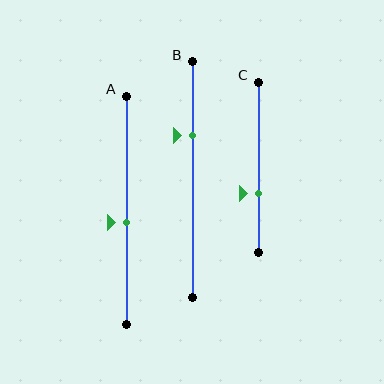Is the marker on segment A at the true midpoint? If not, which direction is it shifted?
No, the marker on segment A is shifted downward by about 5% of the segment length.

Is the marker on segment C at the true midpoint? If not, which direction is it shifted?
No, the marker on segment C is shifted downward by about 15% of the segment length.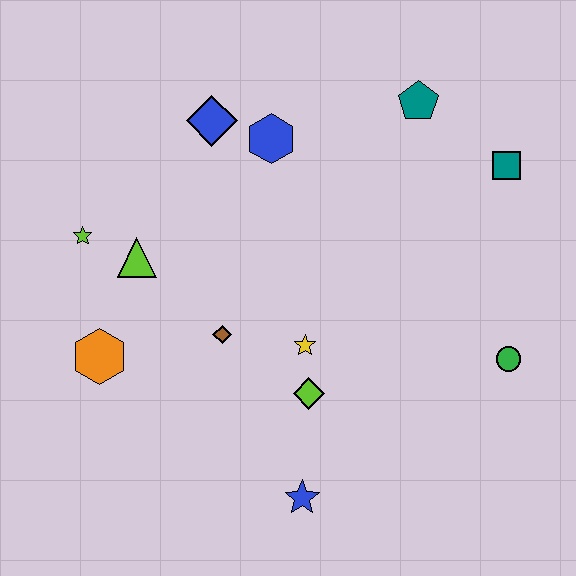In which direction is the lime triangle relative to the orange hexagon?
The lime triangle is above the orange hexagon.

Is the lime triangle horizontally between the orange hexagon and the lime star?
No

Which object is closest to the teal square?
The teal pentagon is closest to the teal square.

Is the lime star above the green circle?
Yes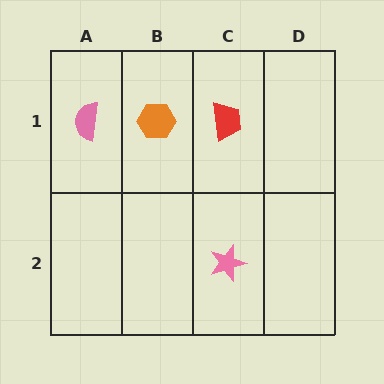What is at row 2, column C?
A pink star.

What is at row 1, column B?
An orange hexagon.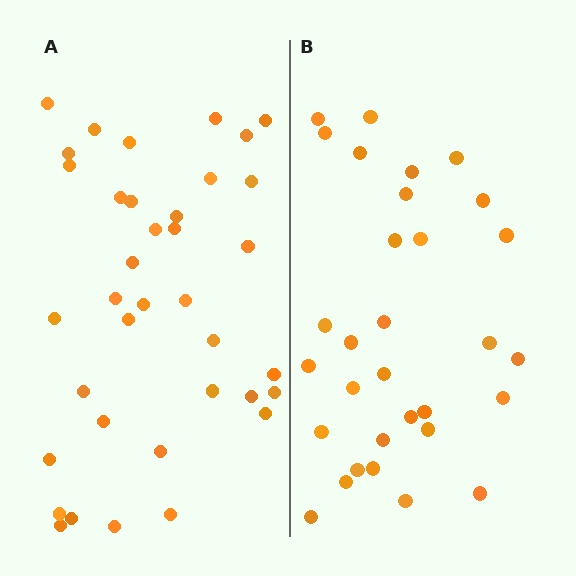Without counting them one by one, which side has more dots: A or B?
Region A (the left region) has more dots.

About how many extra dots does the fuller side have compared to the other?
Region A has about 6 more dots than region B.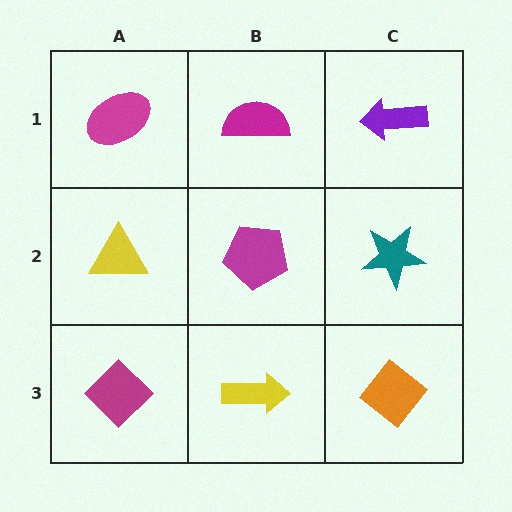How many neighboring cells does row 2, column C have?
3.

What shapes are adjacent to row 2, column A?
A magenta ellipse (row 1, column A), a magenta diamond (row 3, column A), a magenta pentagon (row 2, column B).